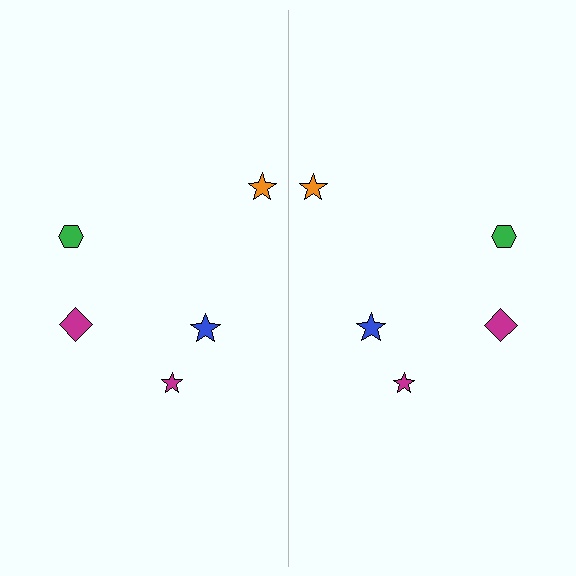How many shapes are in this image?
There are 10 shapes in this image.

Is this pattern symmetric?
Yes, this pattern has bilateral (reflection) symmetry.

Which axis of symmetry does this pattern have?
The pattern has a vertical axis of symmetry running through the center of the image.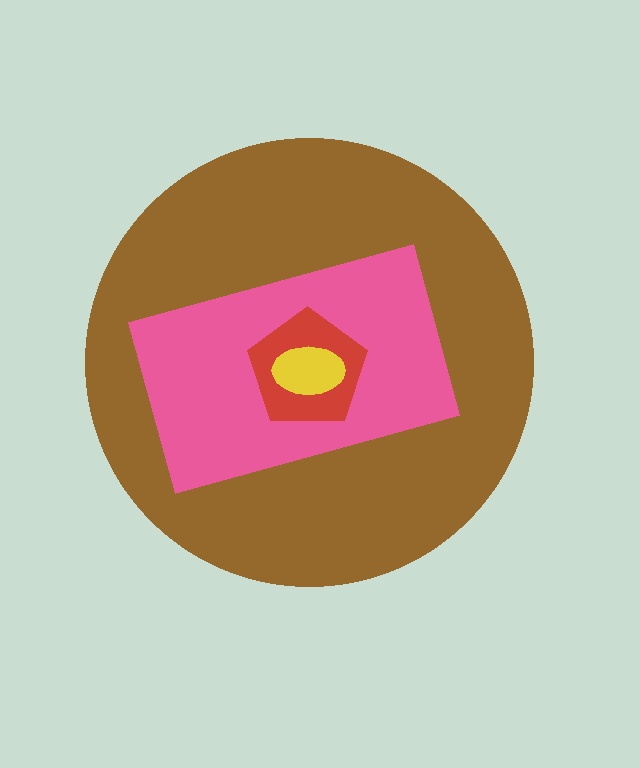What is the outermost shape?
The brown circle.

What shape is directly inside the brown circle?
The pink rectangle.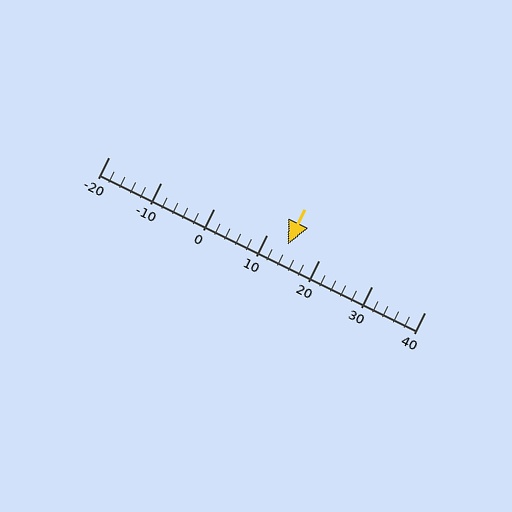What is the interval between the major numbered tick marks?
The major tick marks are spaced 10 units apart.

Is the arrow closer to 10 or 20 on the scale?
The arrow is closer to 10.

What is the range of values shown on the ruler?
The ruler shows values from -20 to 40.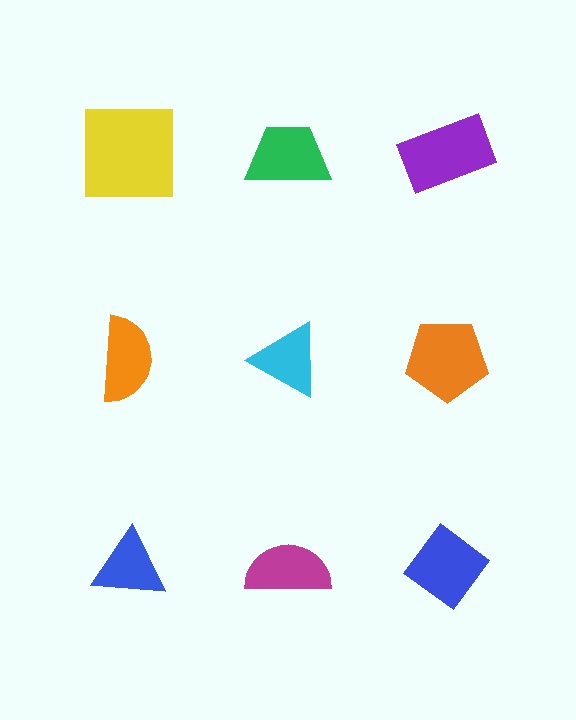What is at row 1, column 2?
A green trapezoid.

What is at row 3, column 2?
A magenta semicircle.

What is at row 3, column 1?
A blue triangle.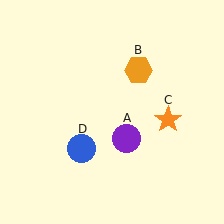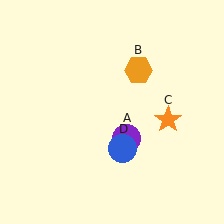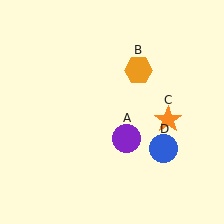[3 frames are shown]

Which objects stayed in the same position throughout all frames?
Purple circle (object A) and orange hexagon (object B) and orange star (object C) remained stationary.